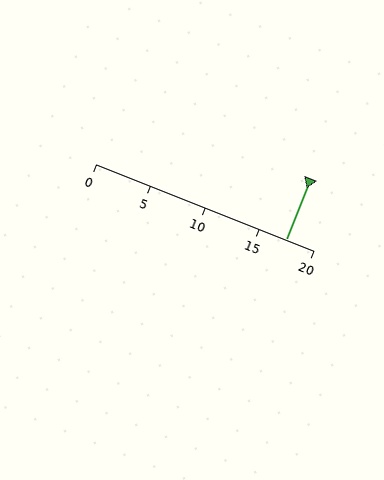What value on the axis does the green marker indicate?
The marker indicates approximately 17.5.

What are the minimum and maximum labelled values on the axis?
The axis runs from 0 to 20.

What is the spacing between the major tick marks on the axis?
The major ticks are spaced 5 apart.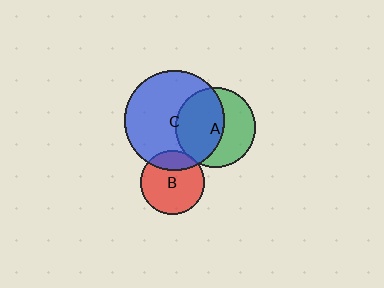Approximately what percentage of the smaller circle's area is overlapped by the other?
Approximately 55%.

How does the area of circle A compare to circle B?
Approximately 1.6 times.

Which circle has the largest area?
Circle C (blue).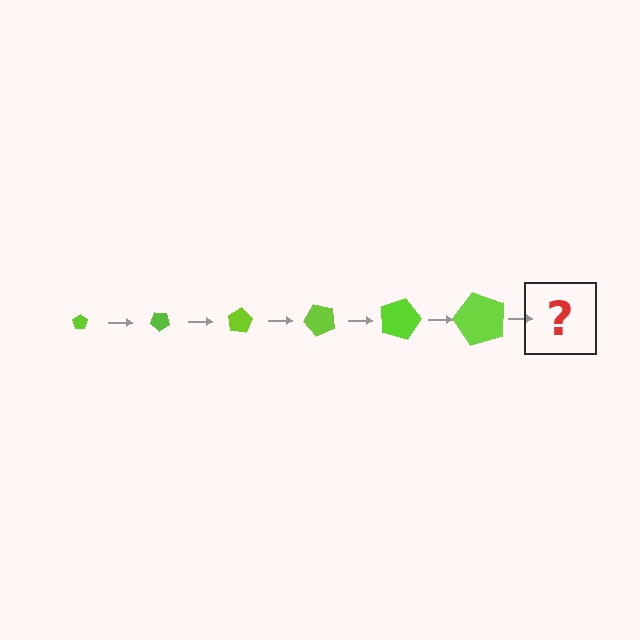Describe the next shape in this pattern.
It should be a pentagon, larger than the previous one and rotated 240 degrees from the start.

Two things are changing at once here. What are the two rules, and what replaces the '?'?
The two rules are that the pentagon grows larger each step and it rotates 40 degrees each step. The '?' should be a pentagon, larger than the previous one and rotated 240 degrees from the start.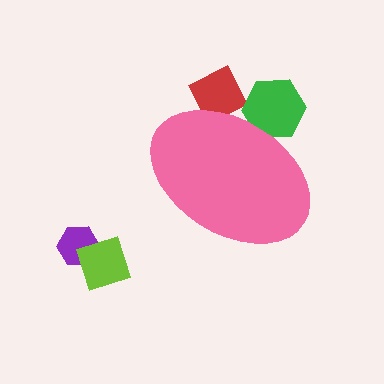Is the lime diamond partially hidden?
No, the lime diamond is fully visible.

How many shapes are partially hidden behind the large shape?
2 shapes are partially hidden.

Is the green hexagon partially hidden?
Yes, the green hexagon is partially hidden behind the pink ellipse.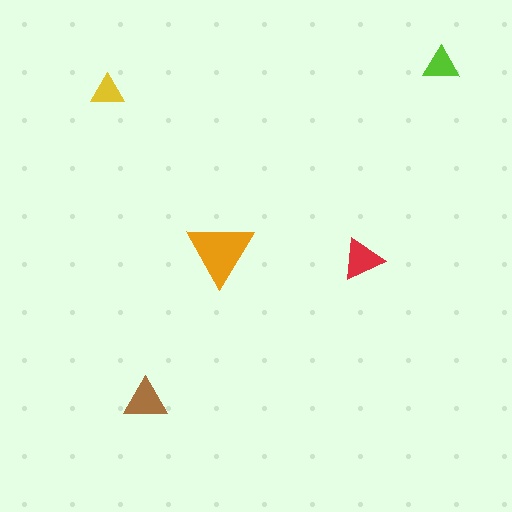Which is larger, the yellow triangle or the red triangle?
The red one.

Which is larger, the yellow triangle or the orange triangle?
The orange one.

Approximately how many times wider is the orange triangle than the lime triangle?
About 2 times wider.